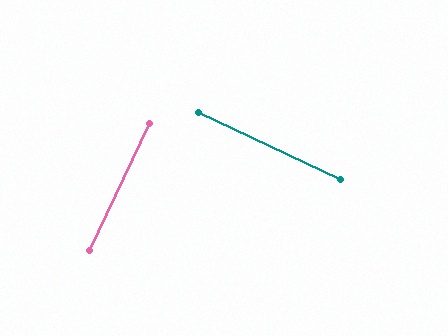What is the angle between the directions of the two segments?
Approximately 90 degrees.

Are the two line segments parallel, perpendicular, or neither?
Perpendicular — they meet at approximately 90°.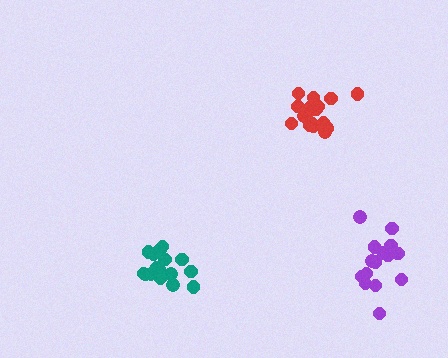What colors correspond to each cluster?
The clusters are colored: teal, purple, red.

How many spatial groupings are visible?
There are 3 spatial groupings.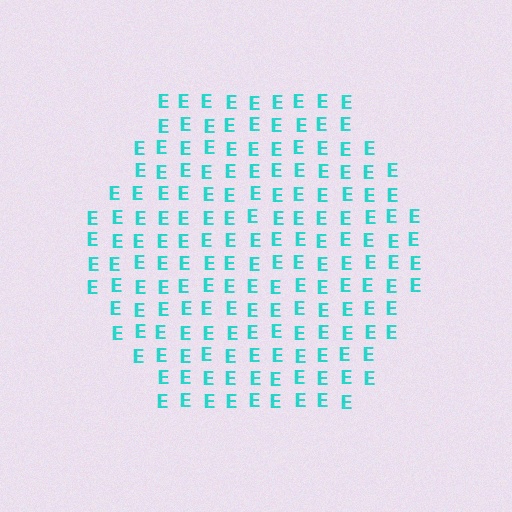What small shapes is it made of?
It is made of small letter E's.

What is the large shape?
The large shape is a hexagon.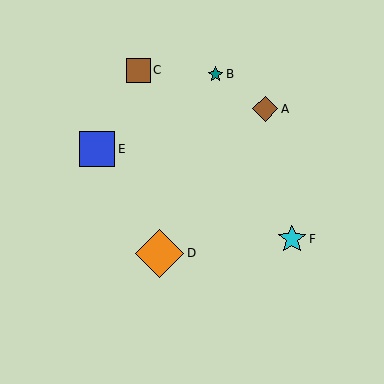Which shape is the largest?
The orange diamond (labeled D) is the largest.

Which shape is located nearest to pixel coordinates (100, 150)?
The blue square (labeled E) at (97, 149) is nearest to that location.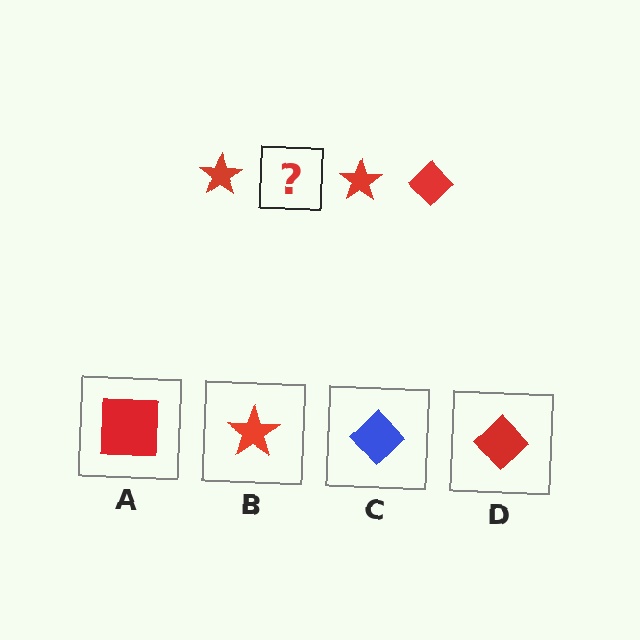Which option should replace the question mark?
Option D.